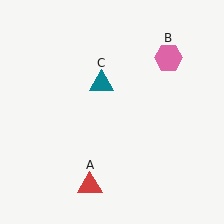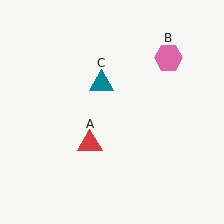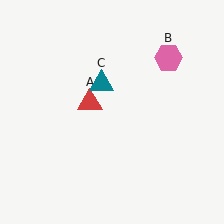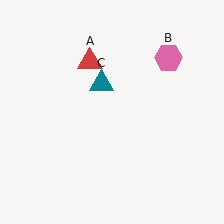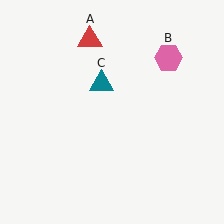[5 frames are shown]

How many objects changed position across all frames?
1 object changed position: red triangle (object A).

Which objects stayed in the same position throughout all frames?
Pink hexagon (object B) and teal triangle (object C) remained stationary.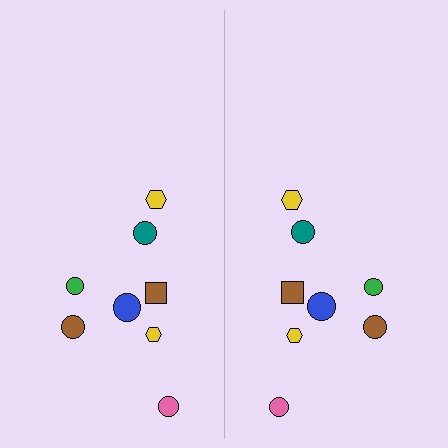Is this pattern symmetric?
Yes, this pattern has bilateral (reflection) symmetry.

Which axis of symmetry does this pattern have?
The pattern has a vertical axis of symmetry running through the center of the image.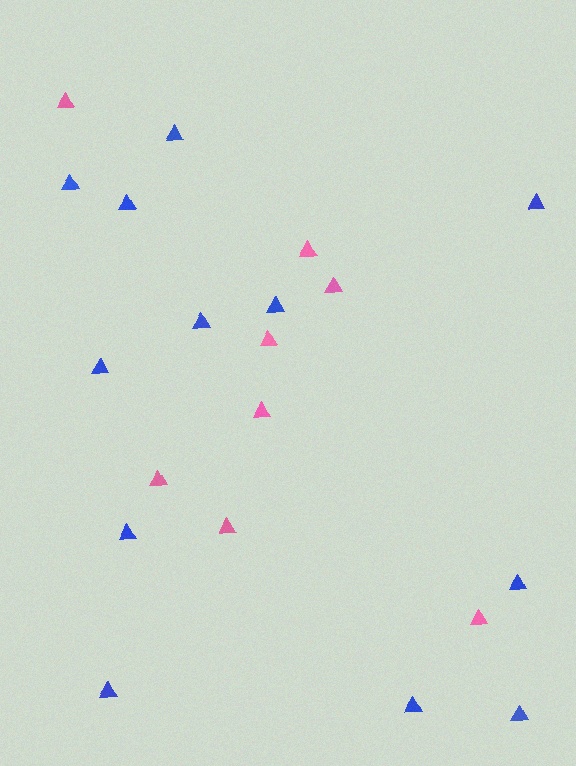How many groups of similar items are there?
There are 2 groups: one group of pink triangles (8) and one group of blue triangles (12).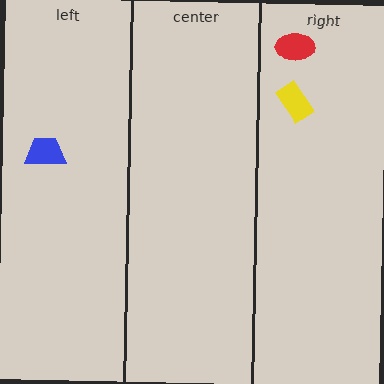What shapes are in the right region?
The yellow rectangle, the red ellipse.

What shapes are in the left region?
The blue trapezoid.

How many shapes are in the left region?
1.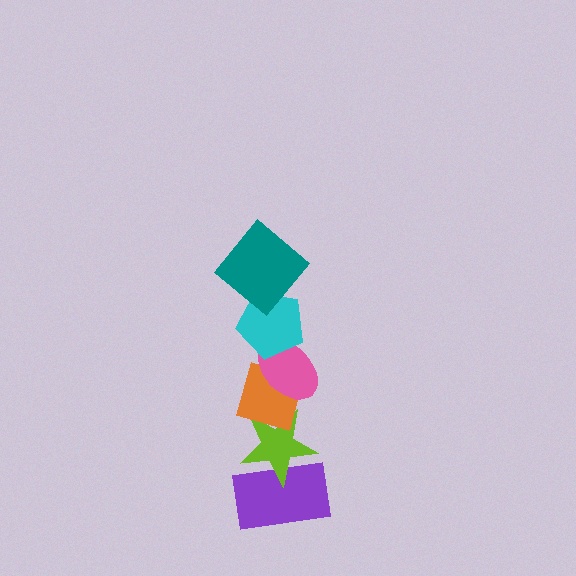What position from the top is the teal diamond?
The teal diamond is 1st from the top.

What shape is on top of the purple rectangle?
The lime star is on top of the purple rectangle.